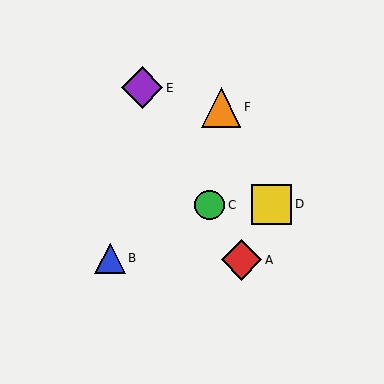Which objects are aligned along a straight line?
Objects A, C, E are aligned along a straight line.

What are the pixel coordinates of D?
Object D is at (272, 204).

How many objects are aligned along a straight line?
3 objects (A, C, E) are aligned along a straight line.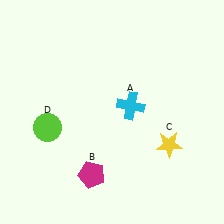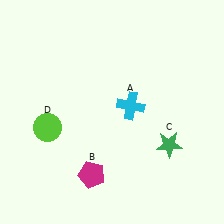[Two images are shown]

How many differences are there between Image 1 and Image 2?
There is 1 difference between the two images.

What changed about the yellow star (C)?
In Image 1, C is yellow. In Image 2, it changed to green.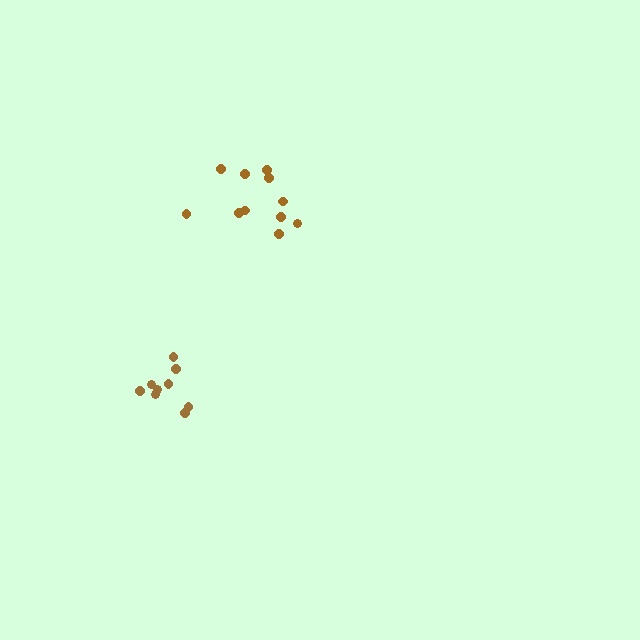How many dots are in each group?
Group 1: 11 dots, Group 2: 9 dots (20 total).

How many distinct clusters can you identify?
There are 2 distinct clusters.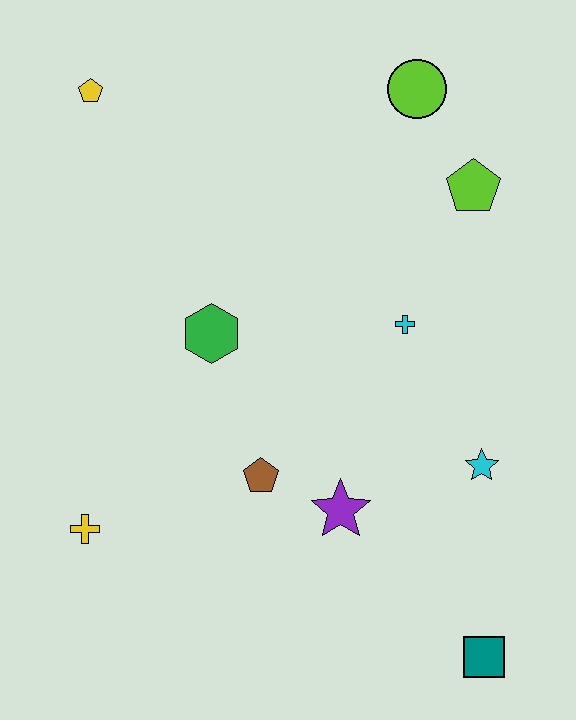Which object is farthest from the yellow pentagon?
The teal square is farthest from the yellow pentagon.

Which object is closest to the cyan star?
The purple star is closest to the cyan star.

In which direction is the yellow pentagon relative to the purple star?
The yellow pentagon is above the purple star.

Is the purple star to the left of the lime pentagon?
Yes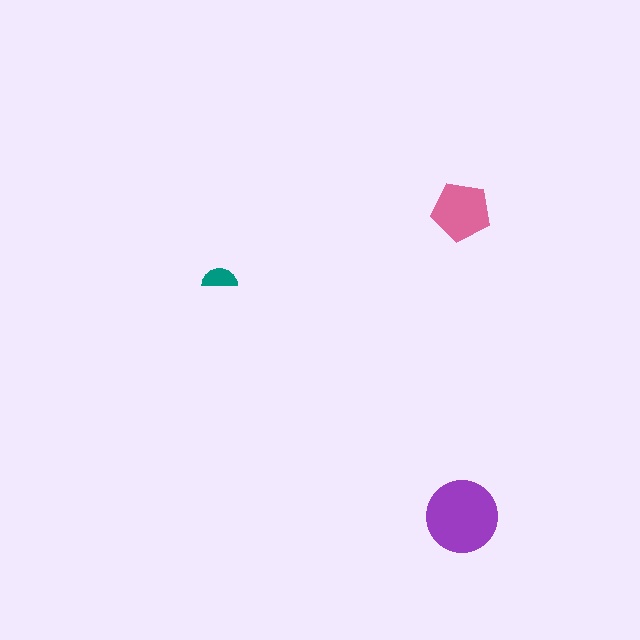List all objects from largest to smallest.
The purple circle, the pink pentagon, the teal semicircle.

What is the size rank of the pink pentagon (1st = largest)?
2nd.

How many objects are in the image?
There are 3 objects in the image.